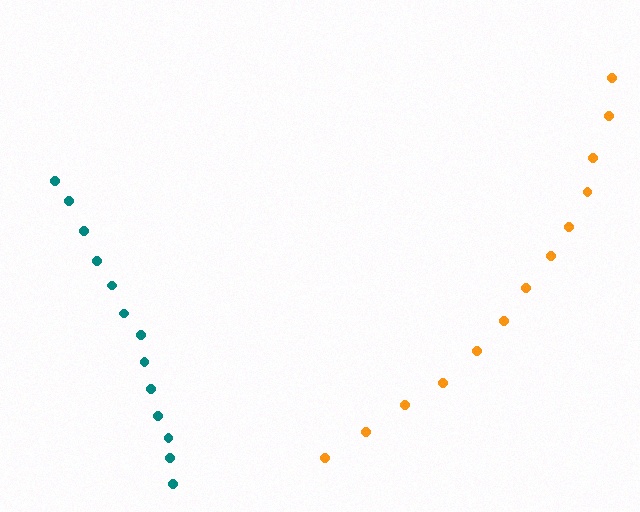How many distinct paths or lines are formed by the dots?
There are 2 distinct paths.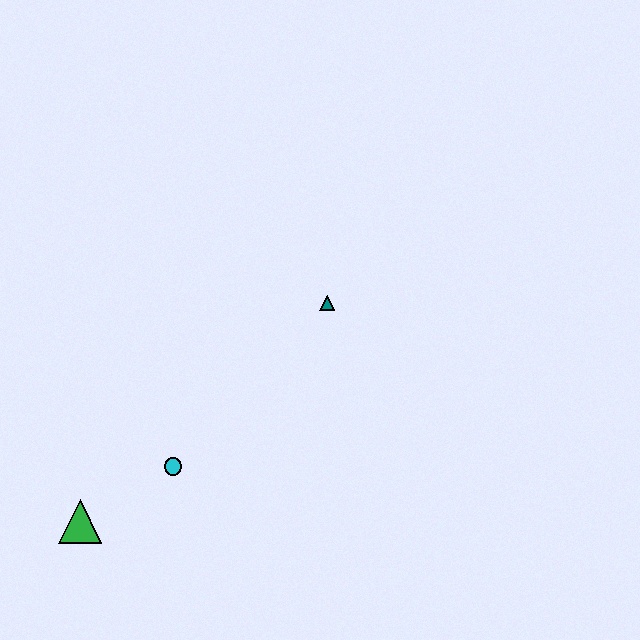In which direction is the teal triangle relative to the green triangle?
The teal triangle is to the right of the green triangle.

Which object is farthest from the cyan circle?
The teal triangle is farthest from the cyan circle.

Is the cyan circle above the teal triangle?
No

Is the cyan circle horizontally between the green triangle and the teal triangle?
Yes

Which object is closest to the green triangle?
The cyan circle is closest to the green triangle.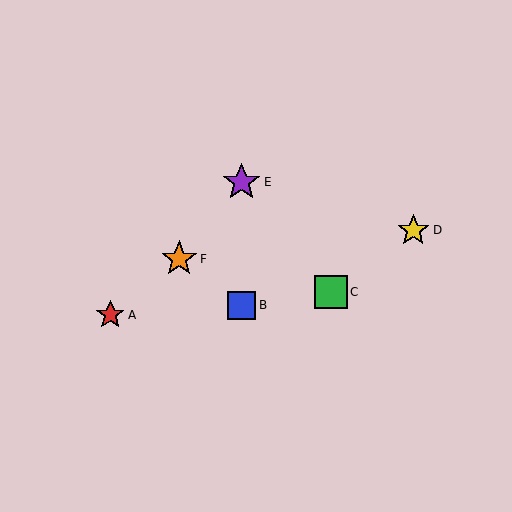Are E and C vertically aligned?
No, E is at x≈242 and C is at x≈331.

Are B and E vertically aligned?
Yes, both are at x≈242.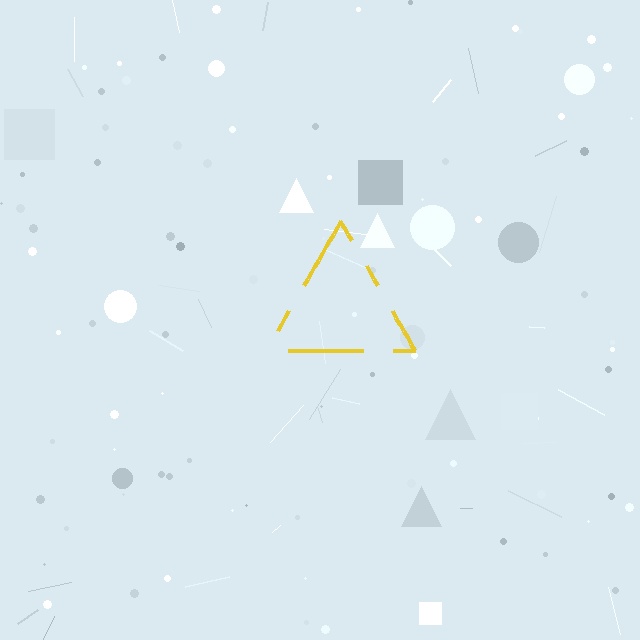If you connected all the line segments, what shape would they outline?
They would outline a triangle.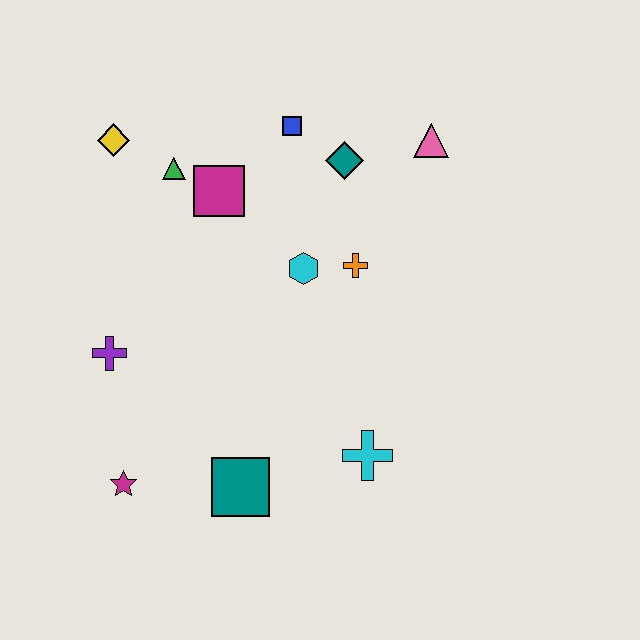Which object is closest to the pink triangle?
The teal diamond is closest to the pink triangle.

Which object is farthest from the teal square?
The pink triangle is farthest from the teal square.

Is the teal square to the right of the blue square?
No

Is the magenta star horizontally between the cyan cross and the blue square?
No